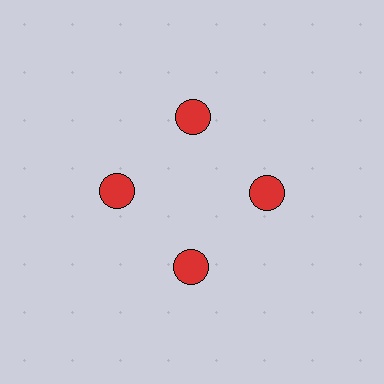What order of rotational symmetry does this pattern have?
This pattern has 4-fold rotational symmetry.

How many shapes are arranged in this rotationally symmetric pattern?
There are 4 shapes, arranged in 4 groups of 1.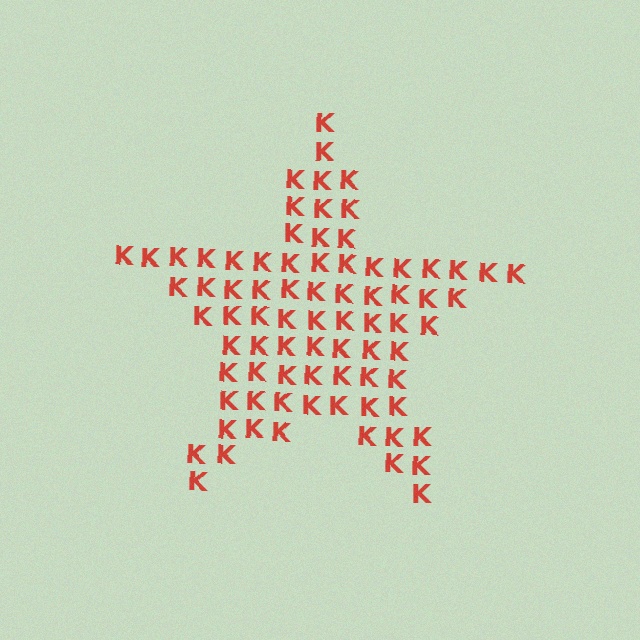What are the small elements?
The small elements are letter K's.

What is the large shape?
The large shape is a star.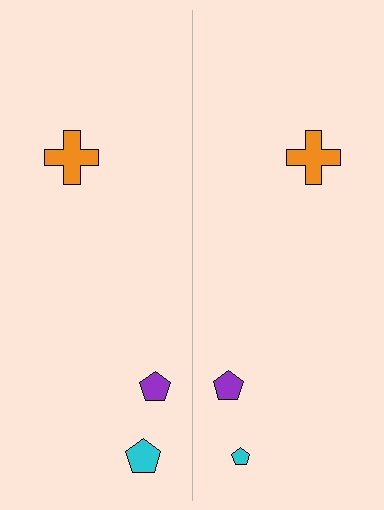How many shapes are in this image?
There are 6 shapes in this image.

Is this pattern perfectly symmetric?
No, the pattern is not perfectly symmetric. The cyan pentagon on the right side has a different size than its mirror counterpart.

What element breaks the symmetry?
The cyan pentagon on the right side has a different size than its mirror counterpart.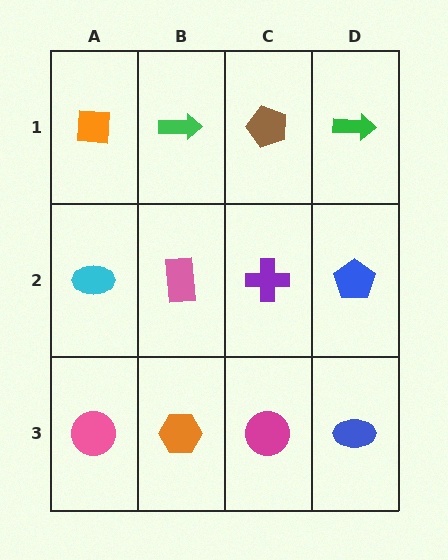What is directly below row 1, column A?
A cyan ellipse.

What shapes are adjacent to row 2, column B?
A green arrow (row 1, column B), an orange hexagon (row 3, column B), a cyan ellipse (row 2, column A), a purple cross (row 2, column C).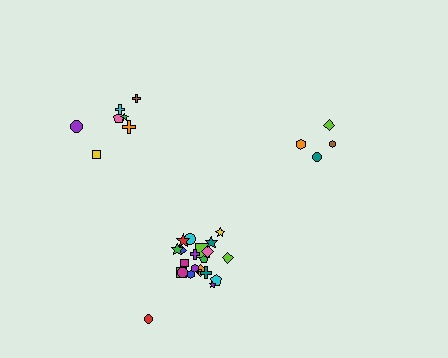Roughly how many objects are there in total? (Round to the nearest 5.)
Roughly 35 objects in total.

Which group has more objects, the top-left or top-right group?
The top-left group.